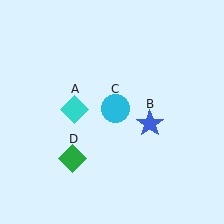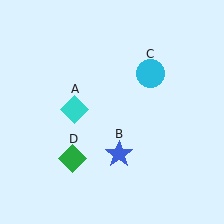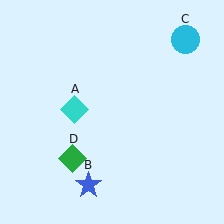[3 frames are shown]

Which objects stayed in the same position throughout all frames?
Cyan diamond (object A) and green diamond (object D) remained stationary.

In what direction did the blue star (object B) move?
The blue star (object B) moved down and to the left.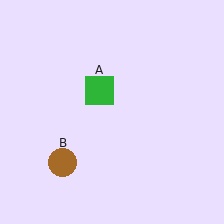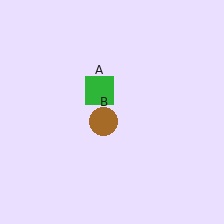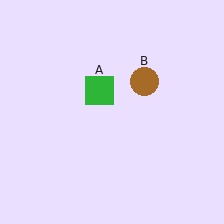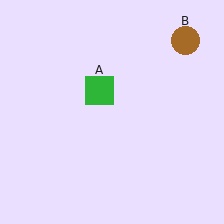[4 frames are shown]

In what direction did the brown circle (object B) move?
The brown circle (object B) moved up and to the right.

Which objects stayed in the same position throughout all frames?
Green square (object A) remained stationary.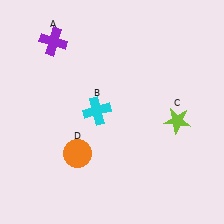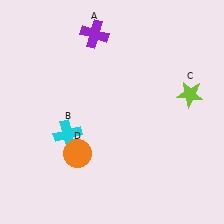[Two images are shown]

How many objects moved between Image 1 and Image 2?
3 objects moved between the two images.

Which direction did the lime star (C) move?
The lime star (C) moved up.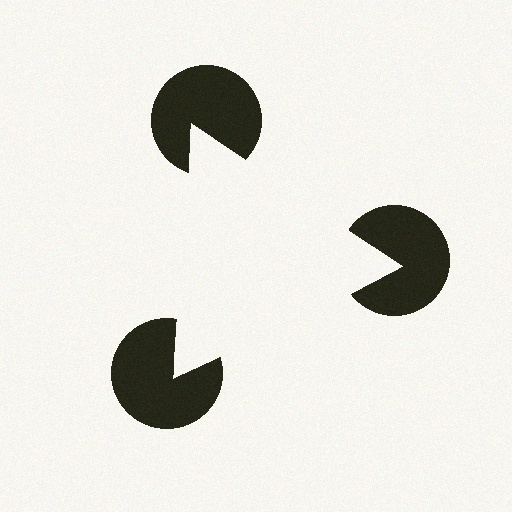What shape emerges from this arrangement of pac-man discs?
An illusory triangle — its edges are inferred from the aligned wedge cuts in the pac-man discs, not physically drawn.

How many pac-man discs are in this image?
There are 3 — one at each vertex of the illusory triangle.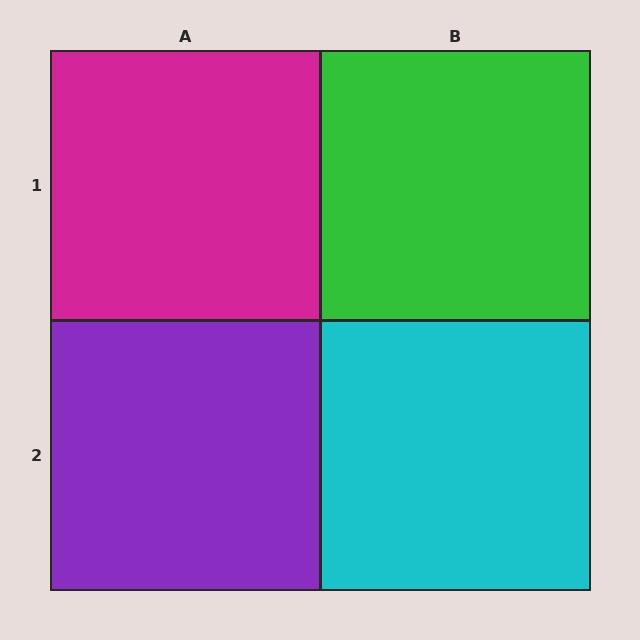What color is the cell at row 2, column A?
Purple.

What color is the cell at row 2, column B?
Cyan.